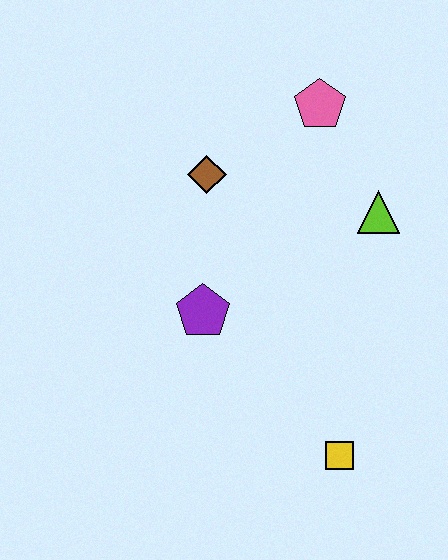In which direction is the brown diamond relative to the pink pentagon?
The brown diamond is to the left of the pink pentagon.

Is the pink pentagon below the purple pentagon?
No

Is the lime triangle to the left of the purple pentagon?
No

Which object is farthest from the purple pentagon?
The pink pentagon is farthest from the purple pentagon.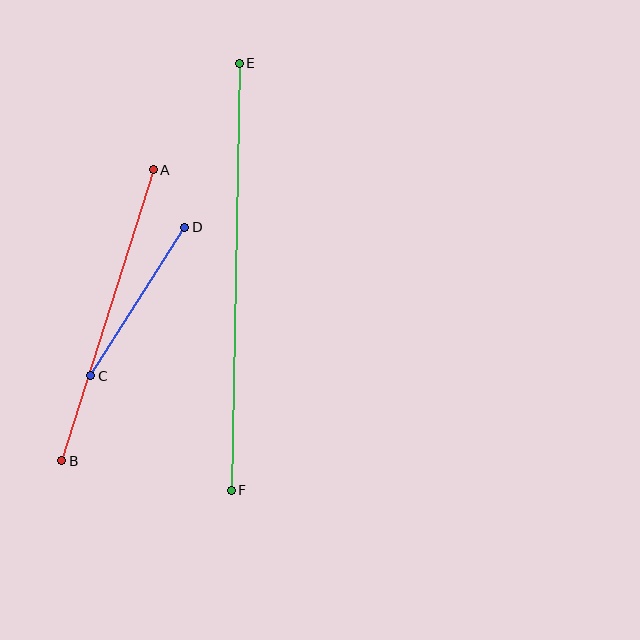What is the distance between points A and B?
The distance is approximately 305 pixels.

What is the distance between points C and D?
The distance is approximately 175 pixels.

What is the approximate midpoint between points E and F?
The midpoint is at approximately (235, 277) pixels.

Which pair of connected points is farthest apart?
Points E and F are farthest apart.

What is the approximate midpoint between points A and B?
The midpoint is at approximately (108, 315) pixels.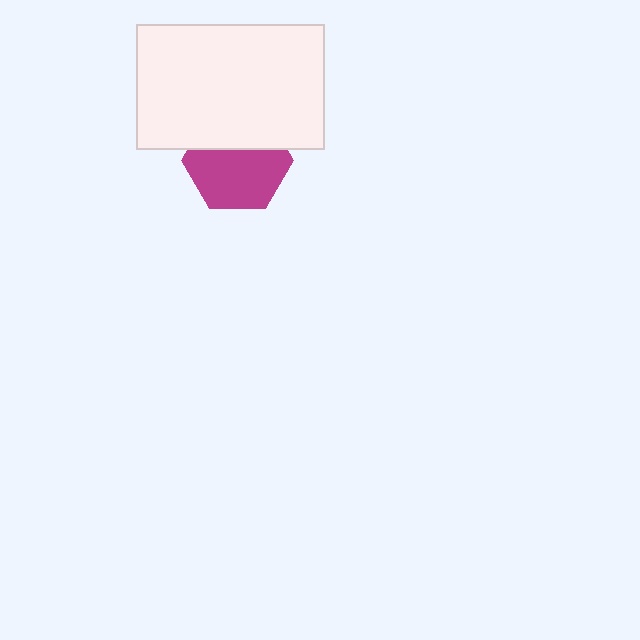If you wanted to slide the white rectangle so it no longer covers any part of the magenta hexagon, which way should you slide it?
Slide it up — that is the most direct way to separate the two shapes.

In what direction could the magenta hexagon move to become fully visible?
The magenta hexagon could move down. That would shift it out from behind the white rectangle entirely.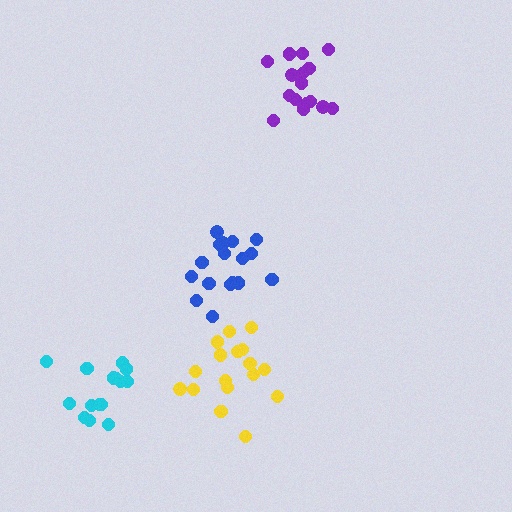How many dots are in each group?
Group 1: 17 dots, Group 2: 17 dots, Group 3: 15 dots, Group 4: 16 dots (65 total).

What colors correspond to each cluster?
The clusters are colored: blue, yellow, cyan, purple.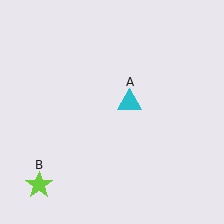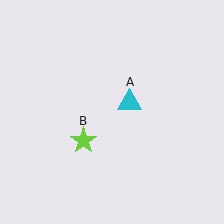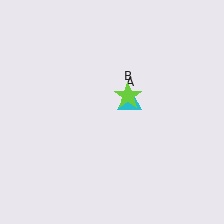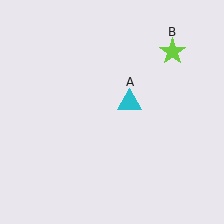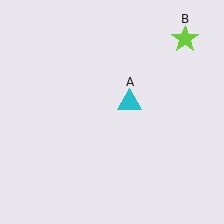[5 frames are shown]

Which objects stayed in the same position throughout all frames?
Cyan triangle (object A) remained stationary.